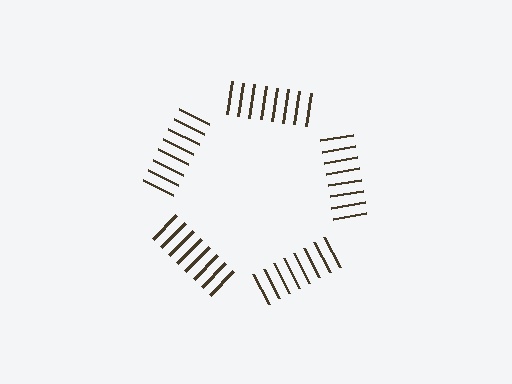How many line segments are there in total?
40 — 8 along each of the 5 edges.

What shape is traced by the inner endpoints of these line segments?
An illusory pentagon — the line segments terminate on its edges but no continuous stroke is drawn.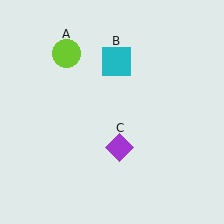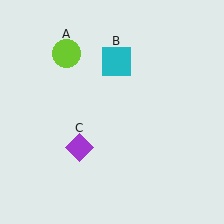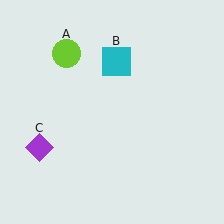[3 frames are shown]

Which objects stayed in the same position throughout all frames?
Lime circle (object A) and cyan square (object B) remained stationary.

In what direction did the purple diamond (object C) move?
The purple diamond (object C) moved left.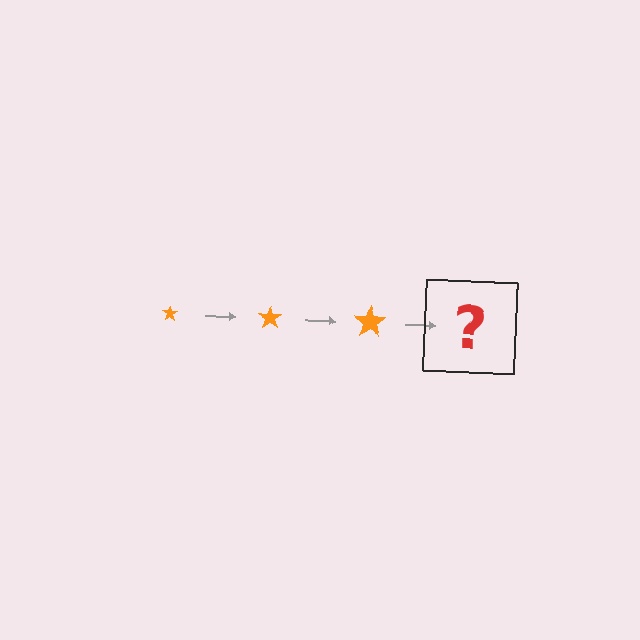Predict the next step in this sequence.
The next step is an orange star, larger than the previous one.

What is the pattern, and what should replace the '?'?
The pattern is that the star gets progressively larger each step. The '?' should be an orange star, larger than the previous one.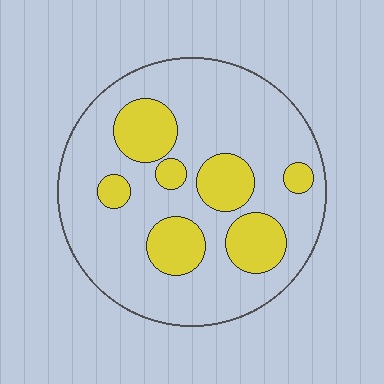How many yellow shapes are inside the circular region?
7.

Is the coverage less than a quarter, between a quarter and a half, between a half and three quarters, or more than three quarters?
Between a quarter and a half.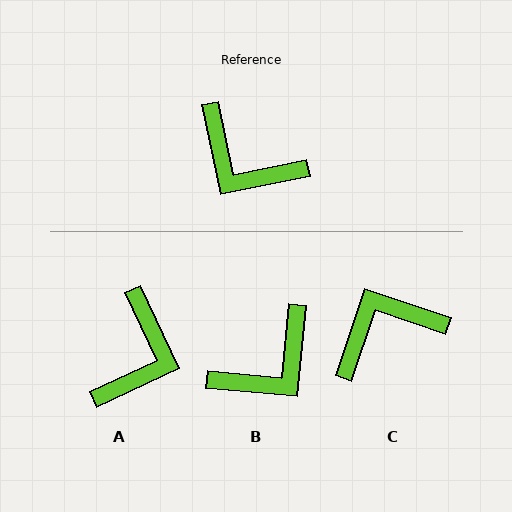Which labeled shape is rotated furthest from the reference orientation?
C, about 120 degrees away.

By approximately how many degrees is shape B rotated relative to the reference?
Approximately 73 degrees counter-clockwise.